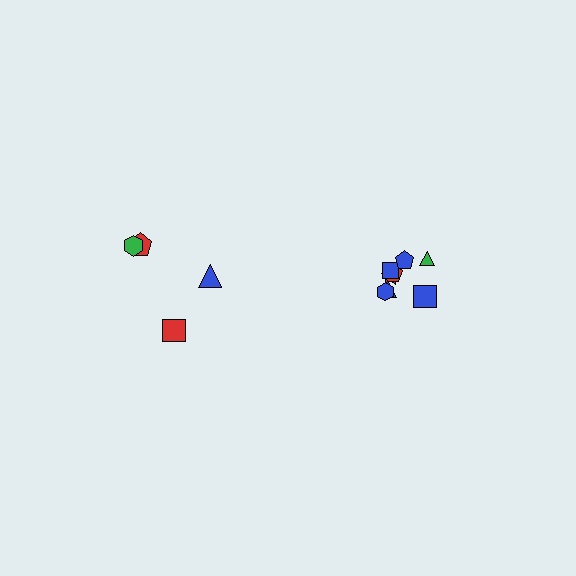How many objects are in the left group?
There are 4 objects.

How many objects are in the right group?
There are 8 objects.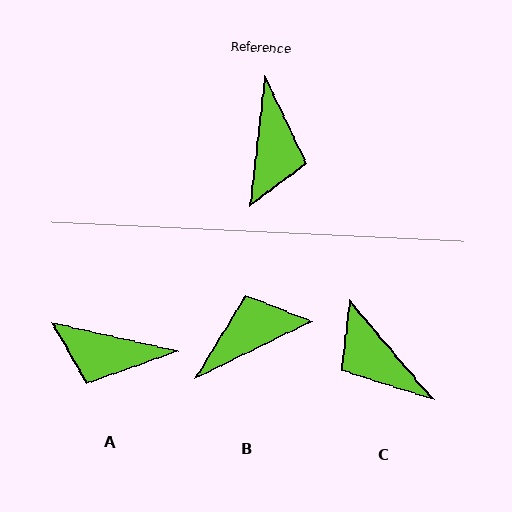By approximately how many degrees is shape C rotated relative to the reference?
Approximately 133 degrees clockwise.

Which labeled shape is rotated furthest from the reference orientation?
C, about 133 degrees away.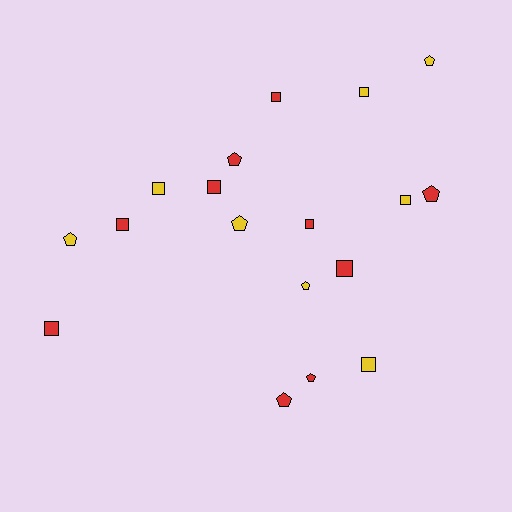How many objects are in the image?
There are 18 objects.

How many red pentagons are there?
There are 4 red pentagons.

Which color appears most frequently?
Red, with 10 objects.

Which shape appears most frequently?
Square, with 10 objects.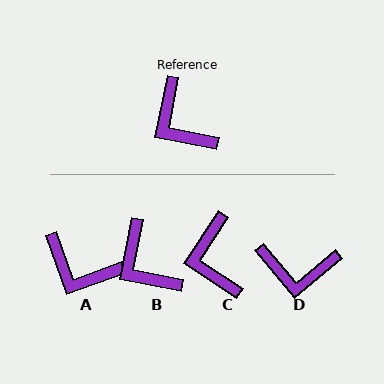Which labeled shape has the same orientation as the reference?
B.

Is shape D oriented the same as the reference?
No, it is off by about 51 degrees.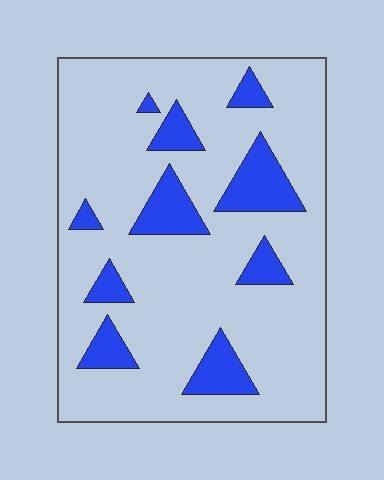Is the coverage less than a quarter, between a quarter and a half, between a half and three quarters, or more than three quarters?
Less than a quarter.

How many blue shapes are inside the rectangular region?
10.